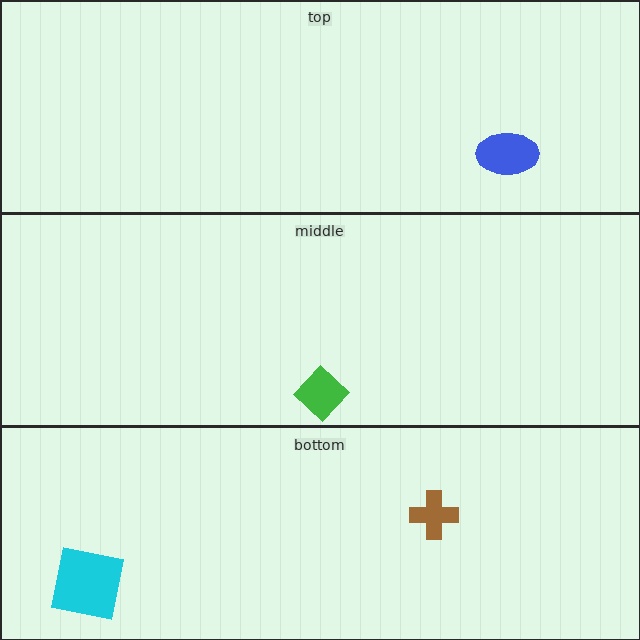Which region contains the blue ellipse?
The top region.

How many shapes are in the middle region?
1.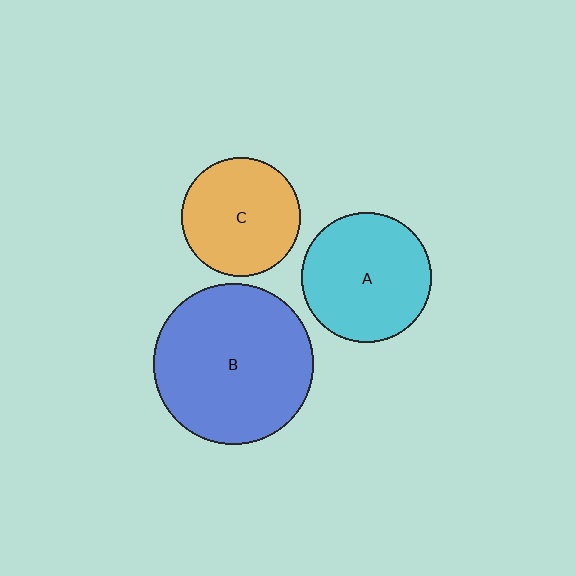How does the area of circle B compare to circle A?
Approximately 1.5 times.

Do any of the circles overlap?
No, none of the circles overlap.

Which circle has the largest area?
Circle B (blue).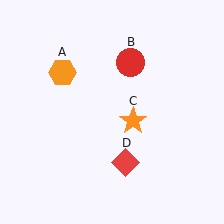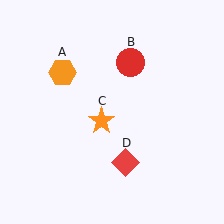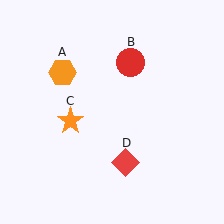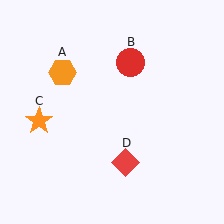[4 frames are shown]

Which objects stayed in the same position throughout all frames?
Orange hexagon (object A) and red circle (object B) and red diamond (object D) remained stationary.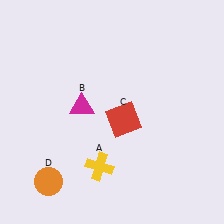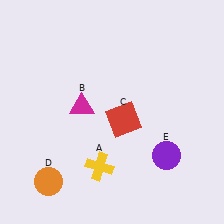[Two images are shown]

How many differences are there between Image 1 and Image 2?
There is 1 difference between the two images.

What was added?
A purple circle (E) was added in Image 2.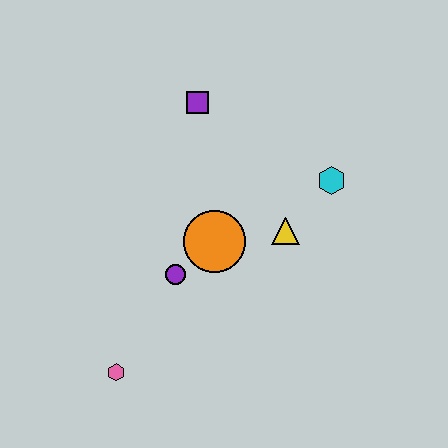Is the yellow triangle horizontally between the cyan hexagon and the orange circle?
Yes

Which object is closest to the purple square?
The orange circle is closest to the purple square.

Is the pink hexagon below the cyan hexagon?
Yes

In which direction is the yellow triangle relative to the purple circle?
The yellow triangle is to the right of the purple circle.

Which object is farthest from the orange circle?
The pink hexagon is farthest from the orange circle.